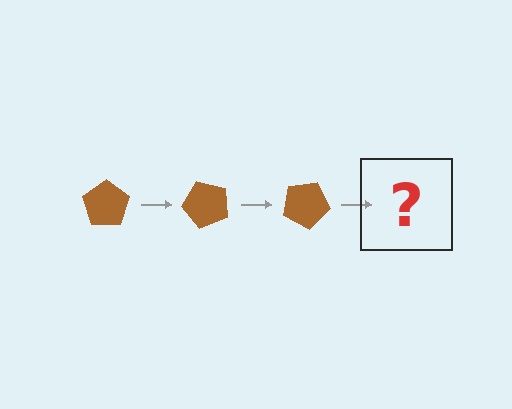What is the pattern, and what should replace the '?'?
The pattern is that the pentagon rotates 50 degrees each step. The '?' should be a brown pentagon rotated 150 degrees.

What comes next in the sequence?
The next element should be a brown pentagon rotated 150 degrees.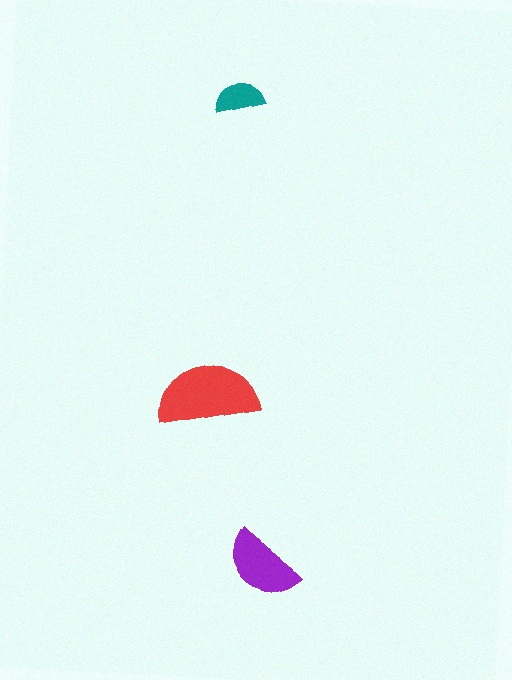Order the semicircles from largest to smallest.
the red one, the purple one, the teal one.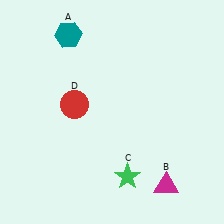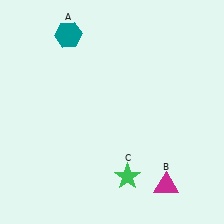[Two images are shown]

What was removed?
The red circle (D) was removed in Image 2.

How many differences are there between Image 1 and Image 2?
There is 1 difference between the two images.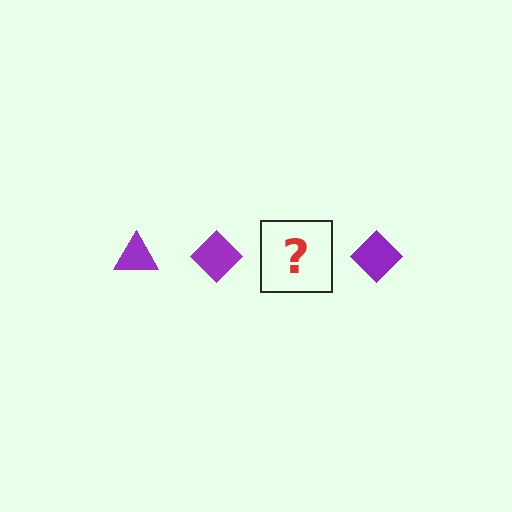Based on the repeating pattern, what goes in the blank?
The blank should be a purple triangle.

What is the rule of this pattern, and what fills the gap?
The rule is that the pattern cycles through triangle, diamond shapes in purple. The gap should be filled with a purple triangle.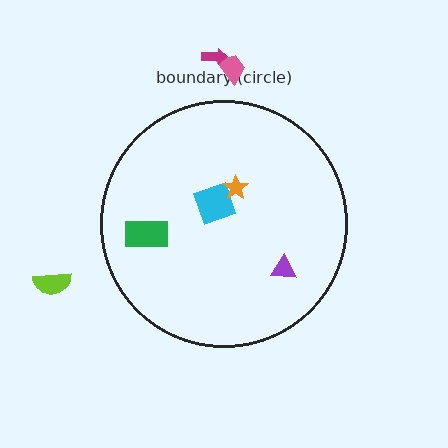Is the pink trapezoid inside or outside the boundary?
Outside.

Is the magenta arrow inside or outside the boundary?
Outside.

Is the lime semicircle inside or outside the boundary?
Outside.